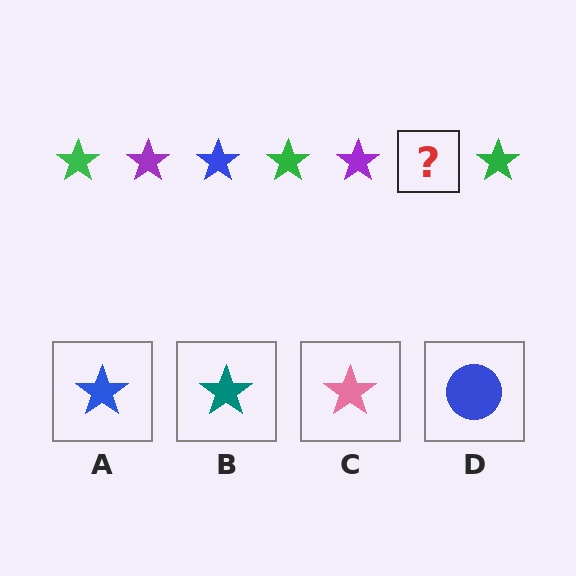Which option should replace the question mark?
Option A.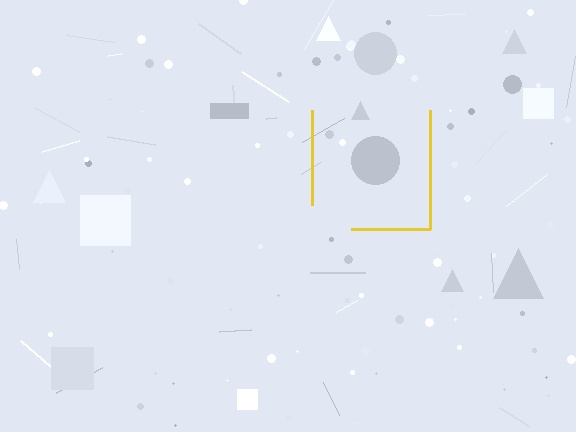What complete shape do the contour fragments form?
The contour fragments form a square.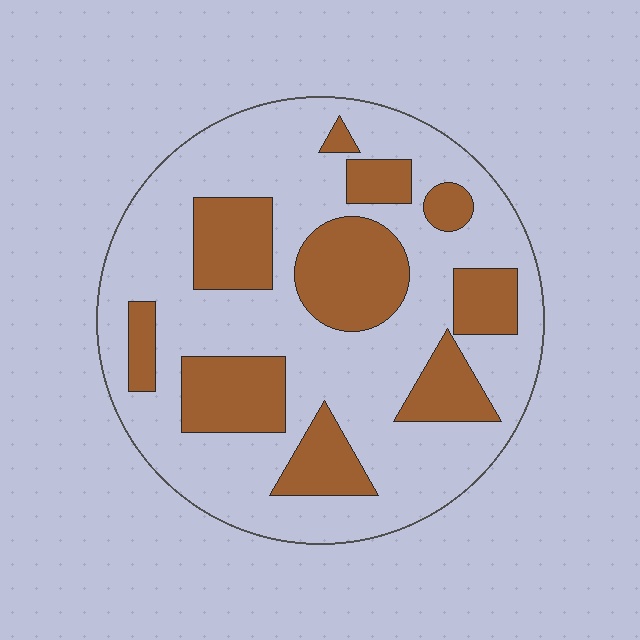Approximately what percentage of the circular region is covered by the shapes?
Approximately 30%.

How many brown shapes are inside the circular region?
10.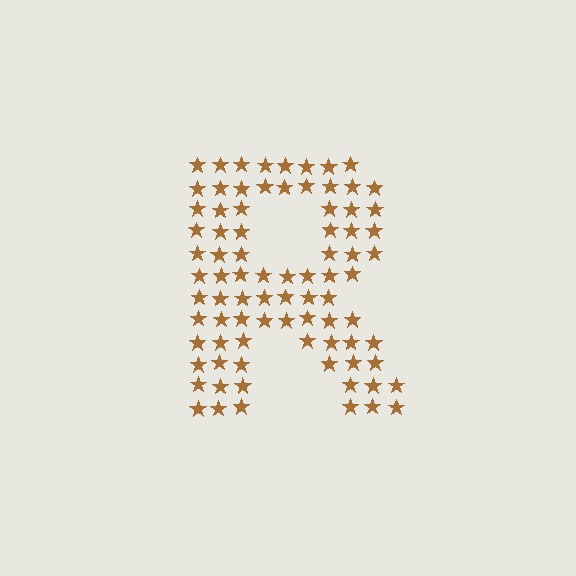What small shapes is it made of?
It is made of small stars.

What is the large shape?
The large shape is the letter R.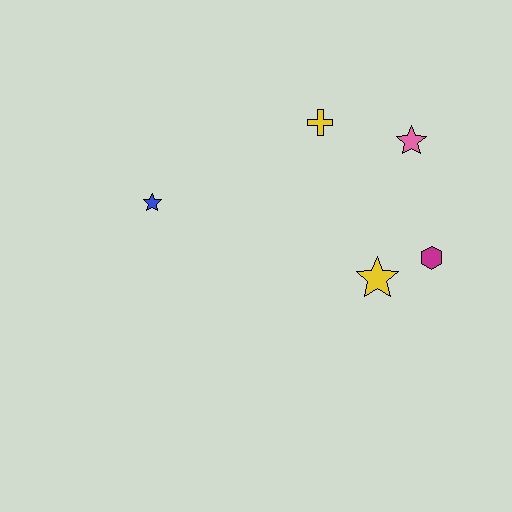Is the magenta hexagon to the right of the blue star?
Yes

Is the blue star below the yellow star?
No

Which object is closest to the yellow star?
The magenta hexagon is closest to the yellow star.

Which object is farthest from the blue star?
The magenta hexagon is farthest from the blue star.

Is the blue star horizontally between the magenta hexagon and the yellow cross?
No